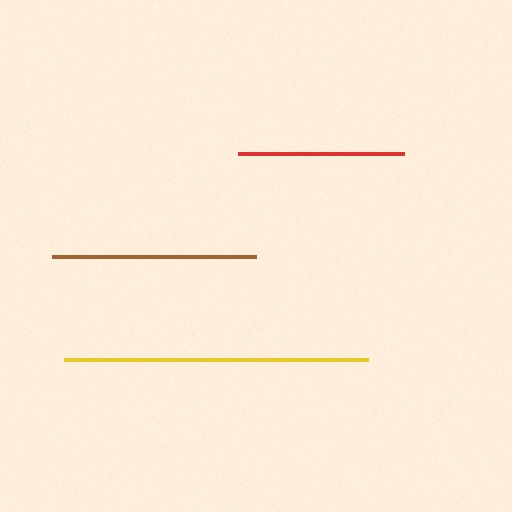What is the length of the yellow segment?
The yellow segment is approximately 305 pixels long.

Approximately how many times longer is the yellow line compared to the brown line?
The yellow line is approximately 1.5 times the length of the brown line.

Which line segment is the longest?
The yellow line is the longest at approximately 305 pixels.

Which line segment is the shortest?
The red line is the shortest at approximately 166 pixels.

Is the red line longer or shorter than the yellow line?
The yellow line is longer than the red line.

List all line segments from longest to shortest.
From longest to shortest: yellow, brown, red.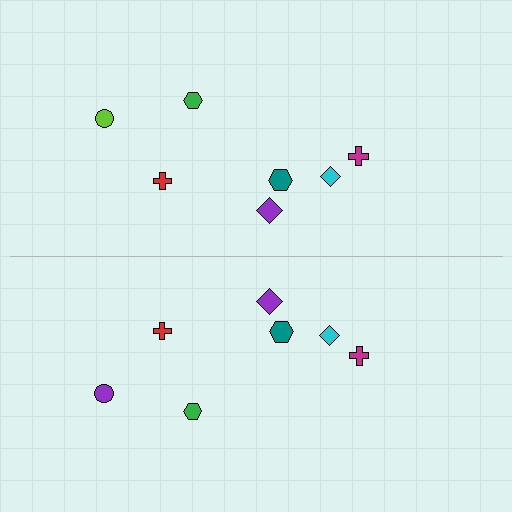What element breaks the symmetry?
The purple circle on the bottom side breaks the symmetry — its mirror counterpart is lime.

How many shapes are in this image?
There are 14 shapes in this image.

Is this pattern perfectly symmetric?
No, the pattern is not perfectly symmetric. The purple circle on the bottom side breaks the symmetry — its mirror counterpart is lime.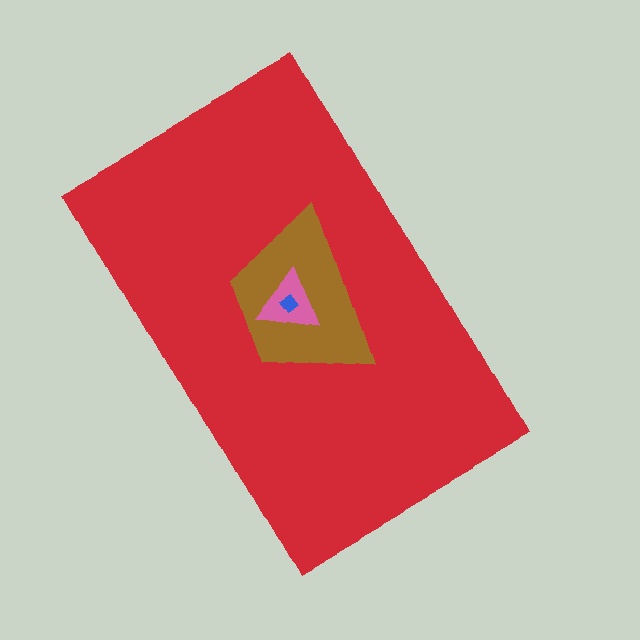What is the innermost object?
The blue diamond.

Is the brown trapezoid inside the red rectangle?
Yes.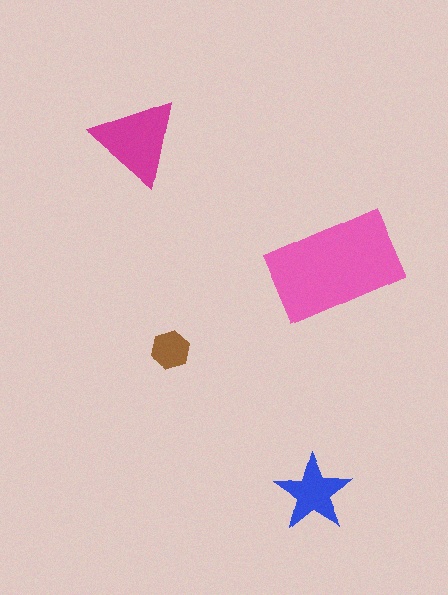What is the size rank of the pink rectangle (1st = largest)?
1st.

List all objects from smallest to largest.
The brown hexagon, the blue star, the magenta triangle, the pink rectangle.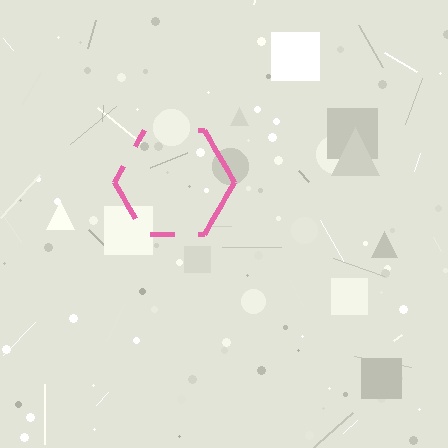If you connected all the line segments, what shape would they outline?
They would outline a hexagon.